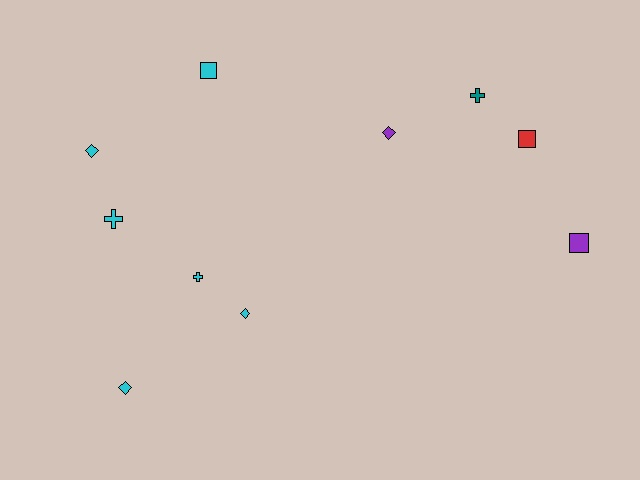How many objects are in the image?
There are 10 objects.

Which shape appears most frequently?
Diamond, with 4 objects.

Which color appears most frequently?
Cyan, with 6 objects.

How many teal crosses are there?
There is 1 teal cross.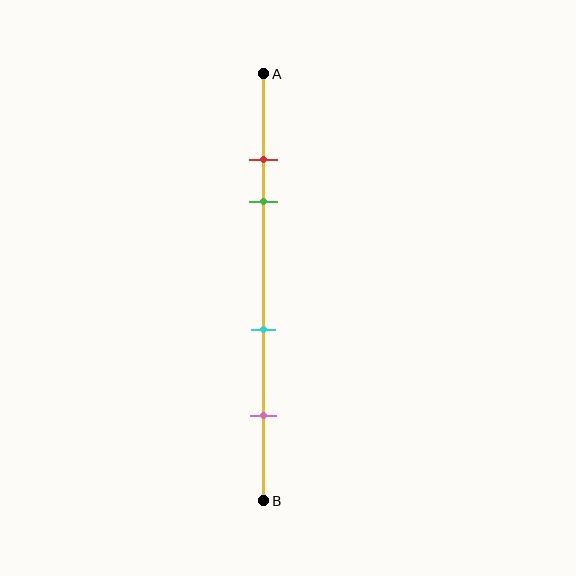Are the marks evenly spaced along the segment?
No, the marks are not evenly spaced.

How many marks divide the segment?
There are 4 marks dividing the segment.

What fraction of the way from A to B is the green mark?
The green mark is approximately 30% (0.3) of the way from A to B.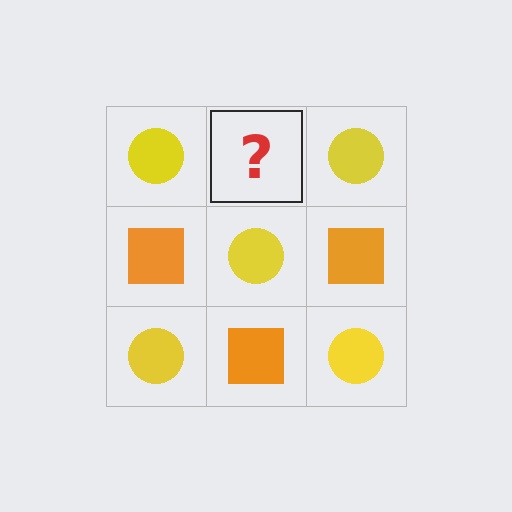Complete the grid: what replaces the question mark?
The question mark should be replaced with an orange square.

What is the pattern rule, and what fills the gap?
The rule is that it alternates yellow circle and orange square in a checkerboard pattern. The gap should be filled with an orange square.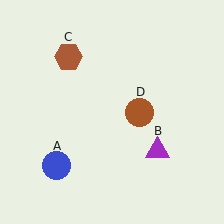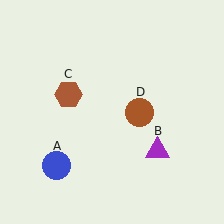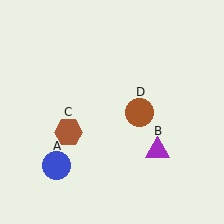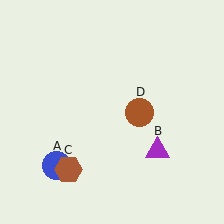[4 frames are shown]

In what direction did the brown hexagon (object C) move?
The brown hexagon (object C) moved down.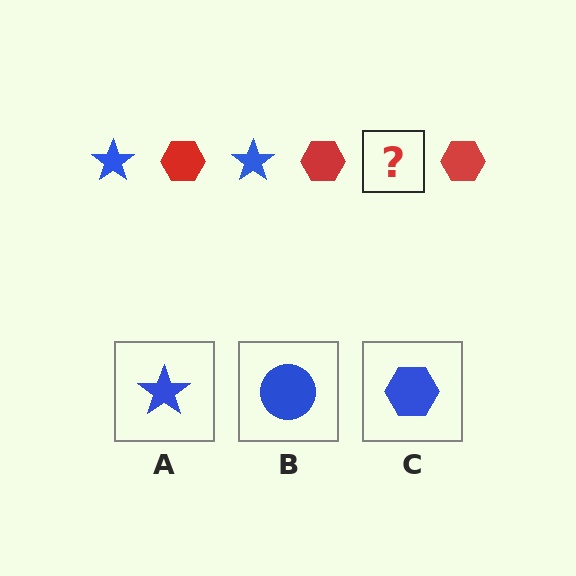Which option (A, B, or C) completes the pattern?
A.